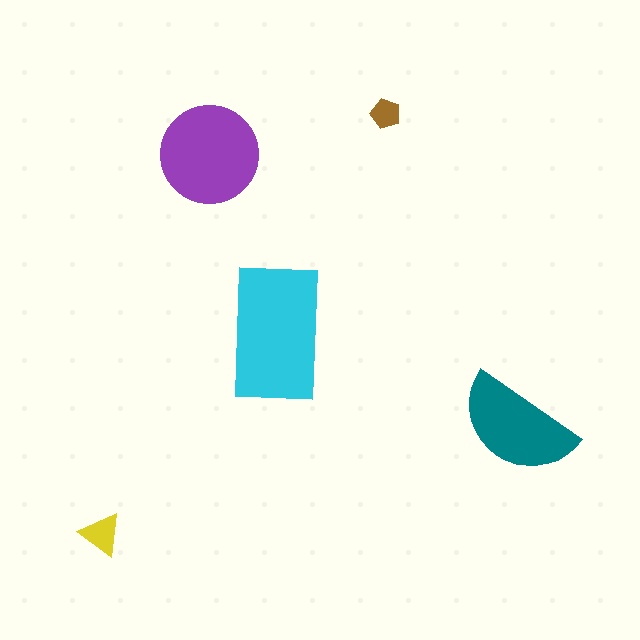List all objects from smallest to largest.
The brown pentagon, the yellow triangle, the teal semicircle, the purple circle, the cyan rectangle.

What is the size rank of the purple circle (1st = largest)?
2nd.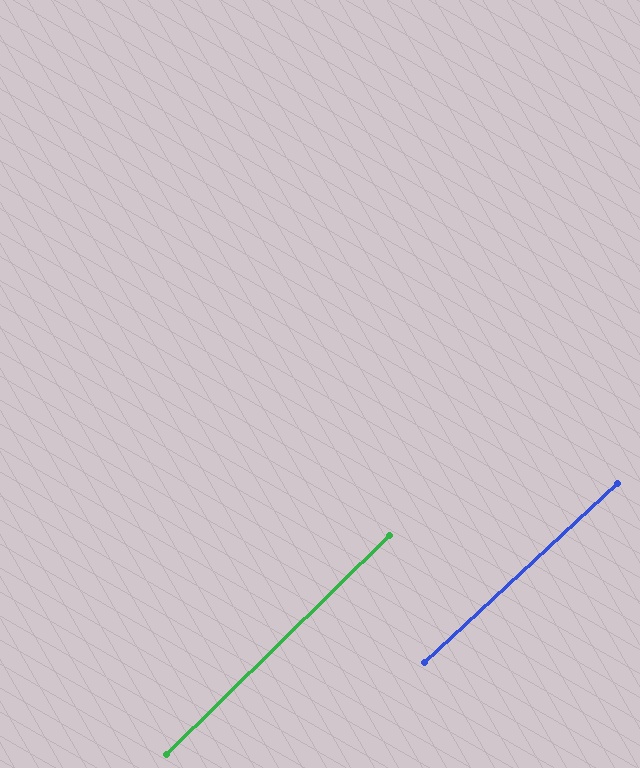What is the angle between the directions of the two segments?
Approximately 2 degrees.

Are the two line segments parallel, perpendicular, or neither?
Parallel — their directions differ by only 1.6°.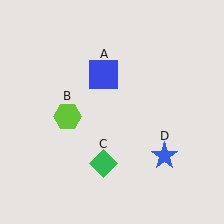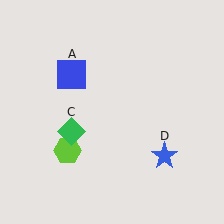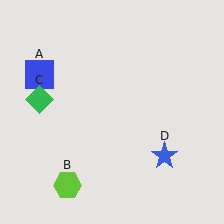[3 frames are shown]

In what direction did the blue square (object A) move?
The blue square (object A) moved left.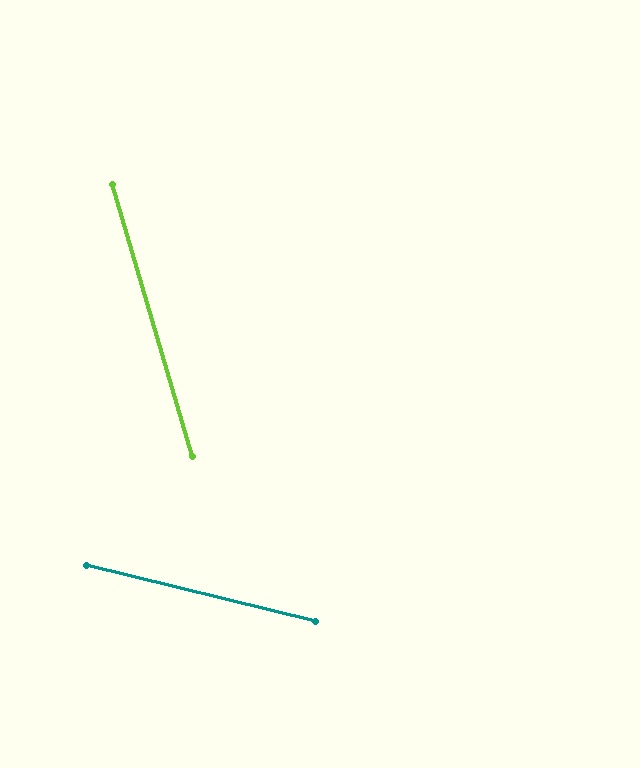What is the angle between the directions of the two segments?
Approximately 60 degrees.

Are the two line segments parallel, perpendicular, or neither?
Neither parallel nor perpendicular — they differ by about 60°.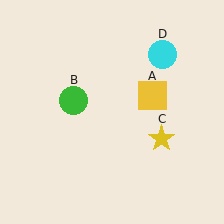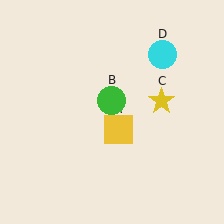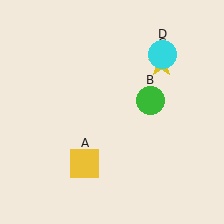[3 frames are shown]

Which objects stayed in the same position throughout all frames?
Cyan circle (object D) remained stationary.